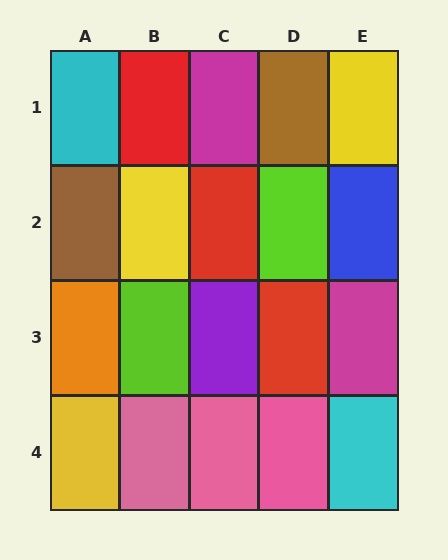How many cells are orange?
1 cell is orange.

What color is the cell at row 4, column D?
Pink.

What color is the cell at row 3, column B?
Lime.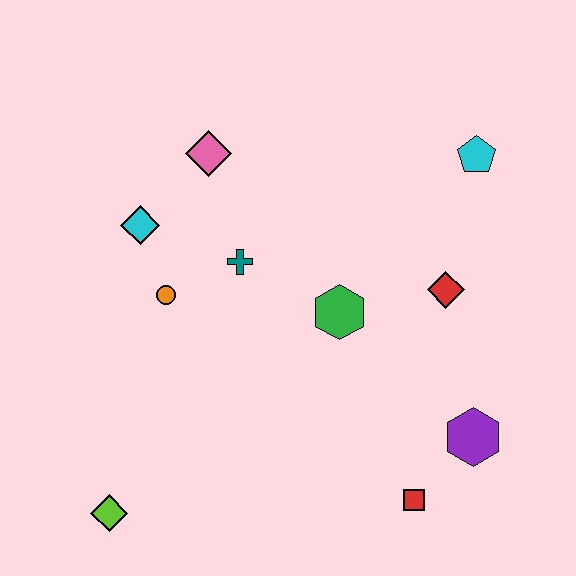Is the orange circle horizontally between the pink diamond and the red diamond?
No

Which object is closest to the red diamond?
The green hexagon is closest to the red diamond.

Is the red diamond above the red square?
Yes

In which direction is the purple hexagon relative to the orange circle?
The purple hexagon is to the right of the orange circle.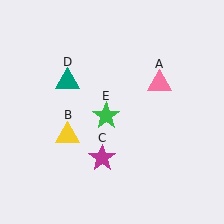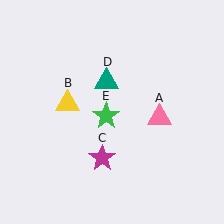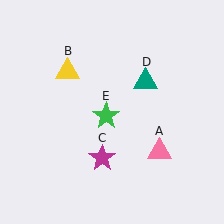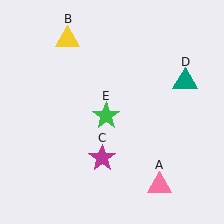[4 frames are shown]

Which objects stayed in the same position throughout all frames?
Magenta star (object C) and green star (object E) remained stationary.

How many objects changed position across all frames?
3 objects changed position: pink triangle (object A), yellow triangle (object B), teal triangle (object D).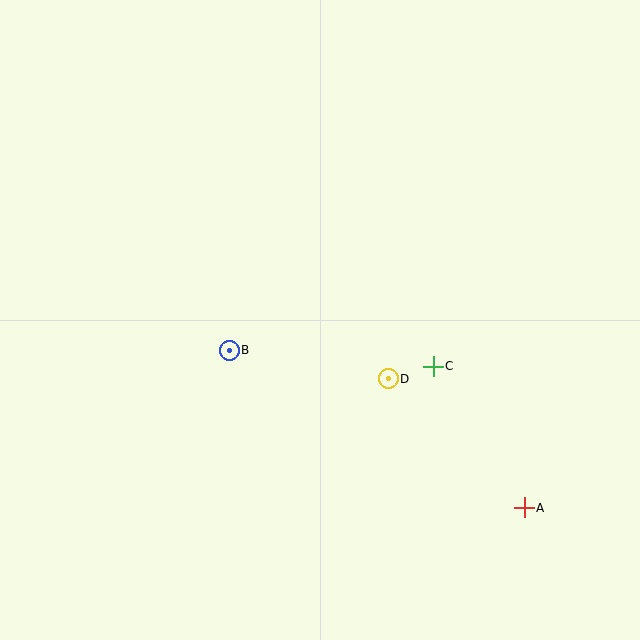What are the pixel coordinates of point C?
Point C is at (433, 366).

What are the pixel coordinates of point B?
Point B is at (229, 350).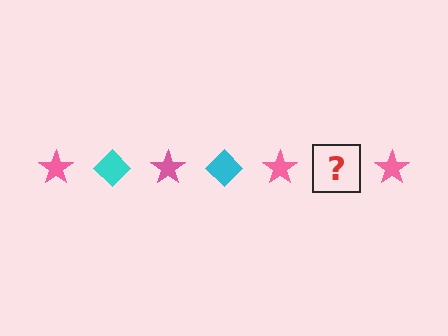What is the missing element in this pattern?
The missing element is a cyan diamond.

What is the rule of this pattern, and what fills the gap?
The rule is that the pattern alternates between pink star and cyan diamond. The gap should be filled with a cyan diamond.